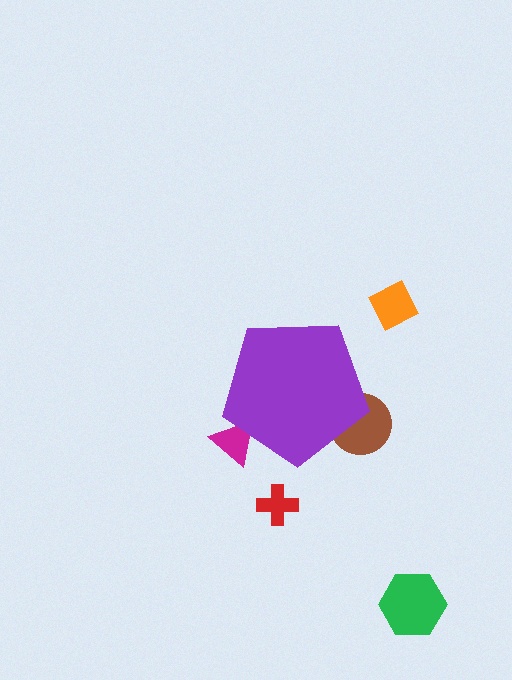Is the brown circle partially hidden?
Yes, the brown circle is partially hidden behind the purple pentagon.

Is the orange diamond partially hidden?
No, the orange diamond is fully visible.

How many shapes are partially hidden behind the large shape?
2 shapes are partially hidden.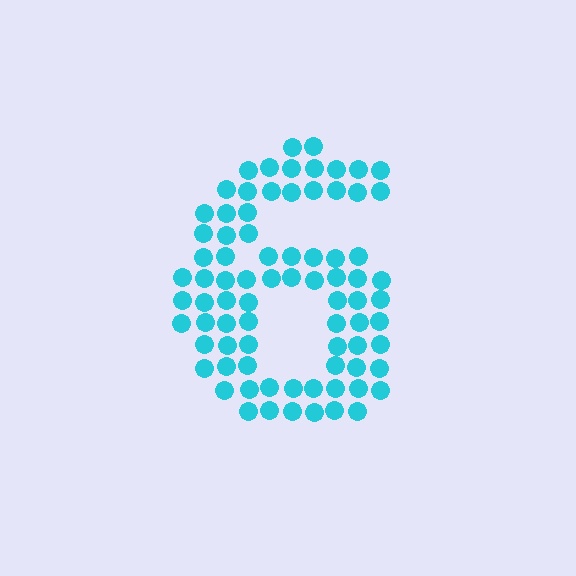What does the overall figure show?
The overall figure shows the digit 6.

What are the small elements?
The small elements are circles.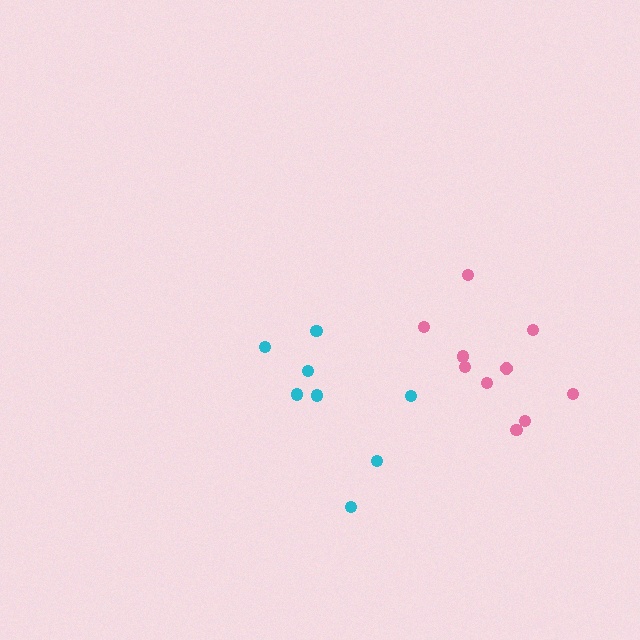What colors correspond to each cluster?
The clusters are colored: cyan, pink.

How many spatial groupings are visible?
There are 2 spatial groupings.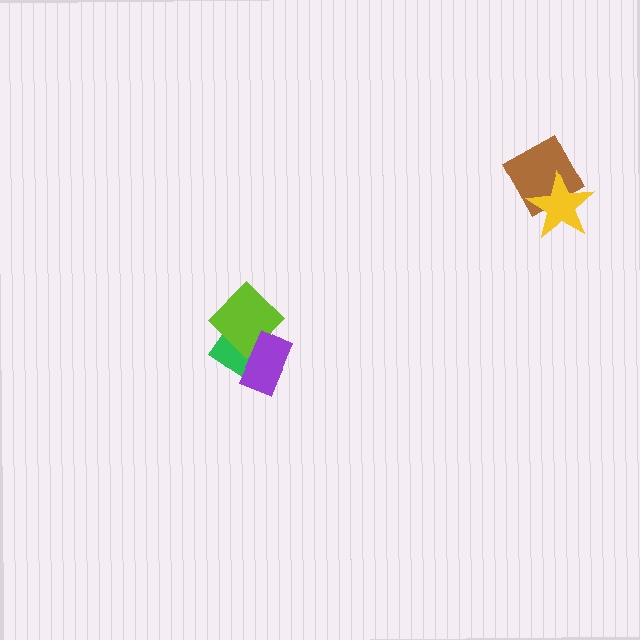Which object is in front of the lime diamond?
The purple rectangle is in front of the lime diamond.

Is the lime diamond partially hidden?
Yes, it is partially covered by another shape.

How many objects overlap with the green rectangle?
2 objects overlap with the green rectangle.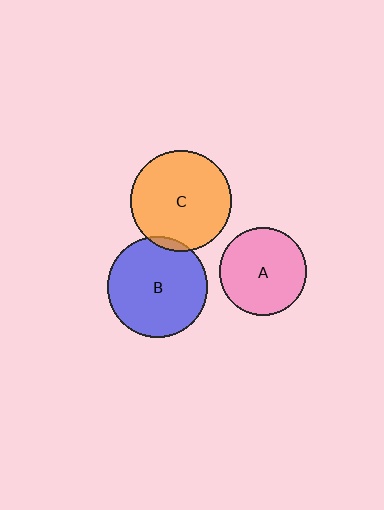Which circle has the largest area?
Circle C (orange).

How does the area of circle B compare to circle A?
Approximately 1.3 times.